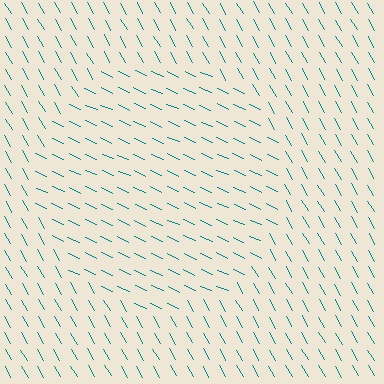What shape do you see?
I see a circle.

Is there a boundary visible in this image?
Yes, there is a texture boundary formed by a change in line orientation.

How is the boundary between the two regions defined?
The boundary is defined purely by a change in line orientation (approximately 35 degrees difference). All lines are the same color and thickness.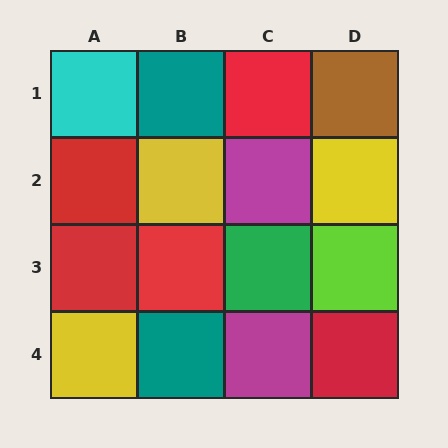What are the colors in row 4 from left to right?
Yellow, teal, magenta, red.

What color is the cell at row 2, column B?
Yellow.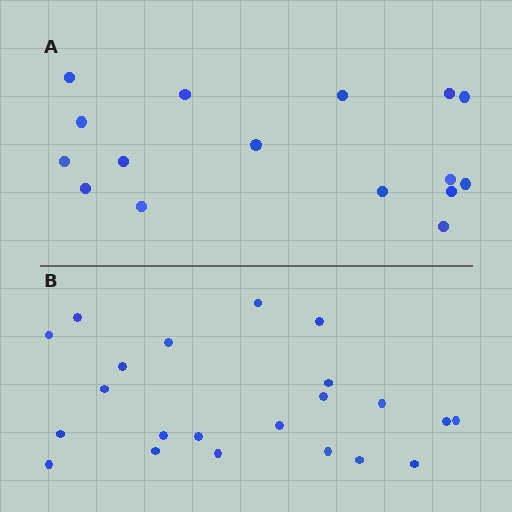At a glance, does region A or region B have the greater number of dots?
Region B (the bottom region) has more dots.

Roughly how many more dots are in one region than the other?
Region B has about 6 more dots than region A.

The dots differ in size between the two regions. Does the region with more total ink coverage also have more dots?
No. Region A has more total ink coverage because its dots are larger, but region B actually contains more individual dots. Total area can be misleading — the number of items is what matters here.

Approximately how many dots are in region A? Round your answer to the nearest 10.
About 20 dots. (The exact count is 16, which rounds to 20.)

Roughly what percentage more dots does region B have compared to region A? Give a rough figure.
About 40% more.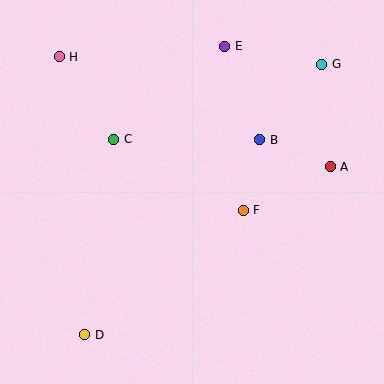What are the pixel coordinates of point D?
Point D is at (85, 335).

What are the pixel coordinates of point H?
Point H is at (59, 57).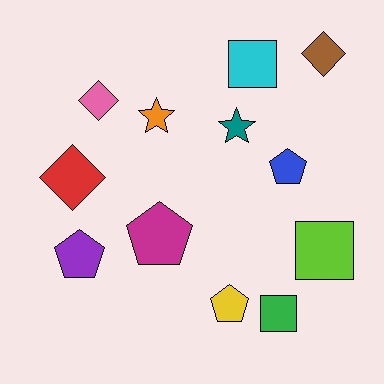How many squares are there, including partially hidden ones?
There are 3 squares.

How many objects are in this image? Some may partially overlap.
There are 12 objects.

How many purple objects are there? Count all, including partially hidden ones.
There is 1 purple object.